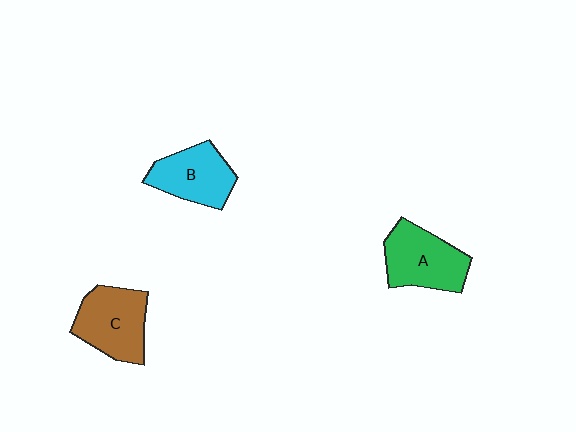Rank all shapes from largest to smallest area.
From largest to smallest: C (brown), A (green), B (cyan).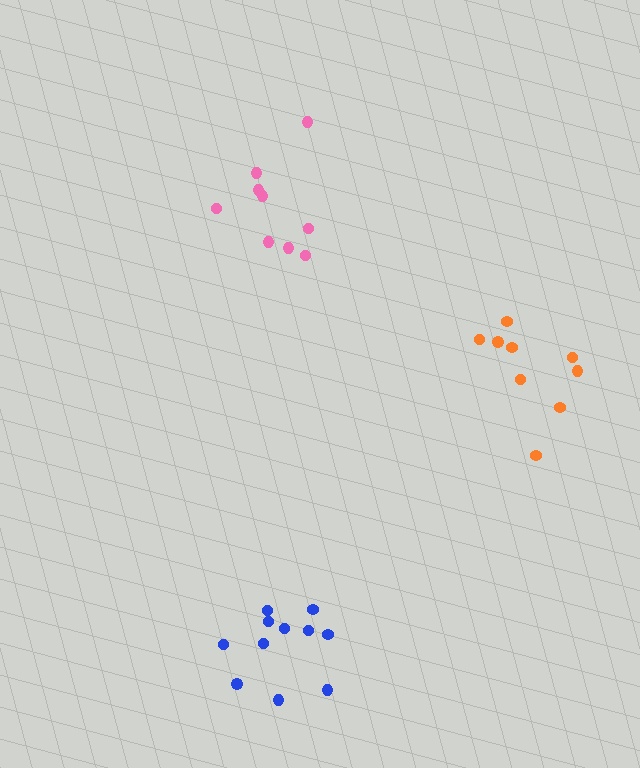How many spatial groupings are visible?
There are 3 spatial groupings.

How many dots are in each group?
Group 1: 9 dots, Group 2: 11 dots, Group 3: 9 dots (29 total).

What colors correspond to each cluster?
The clusters are colored: orange, blue, pink.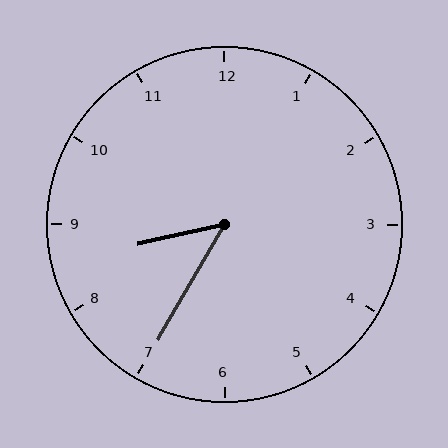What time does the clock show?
8:35.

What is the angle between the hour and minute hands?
Approximately 48 degrees.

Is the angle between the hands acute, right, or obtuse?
It is acute.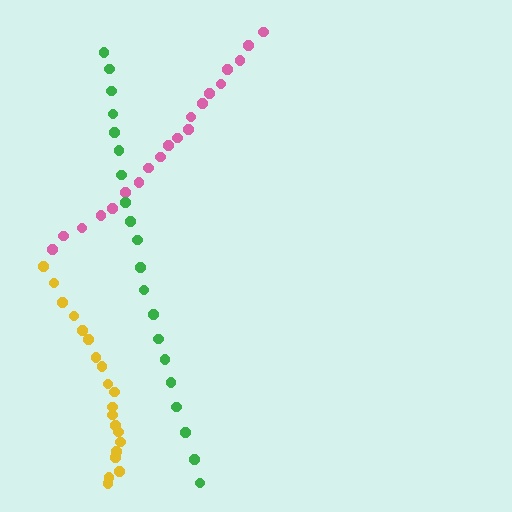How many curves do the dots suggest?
There are 3 distinct paths.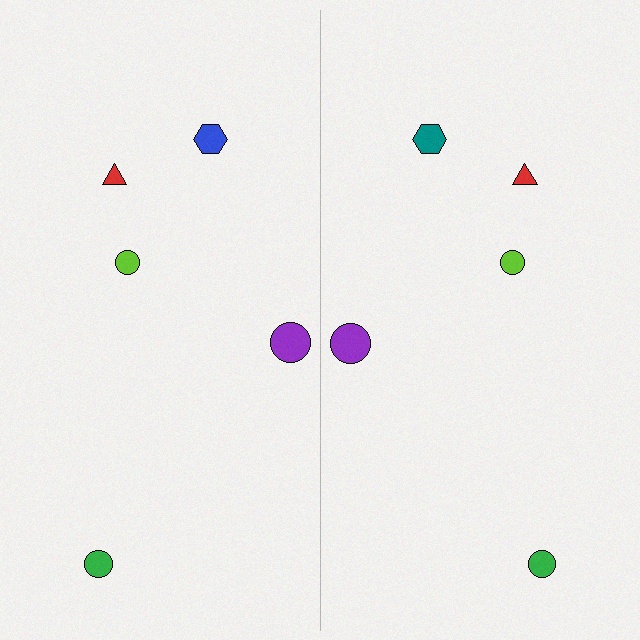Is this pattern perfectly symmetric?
No, the pattern is not perfectly symmetric. The teal hexagon on the right side breaks the symmetry — its mirror counterpart is blue.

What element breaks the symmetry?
The teal hexagon on the right side breaks the symmetry — its mirror counterpart is blue.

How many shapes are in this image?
There are 10 shapes in this image.